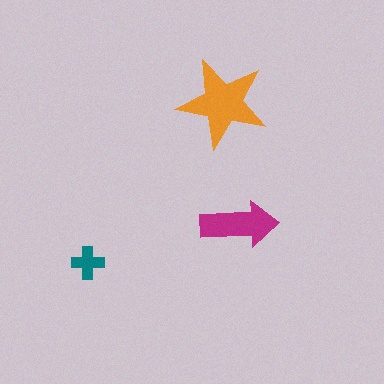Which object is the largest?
The orange star.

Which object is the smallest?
The teal cross.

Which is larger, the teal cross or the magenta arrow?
The magenta arrow.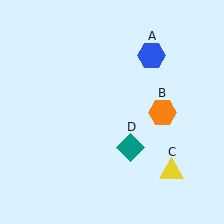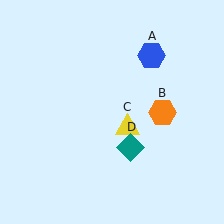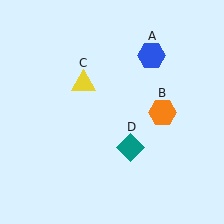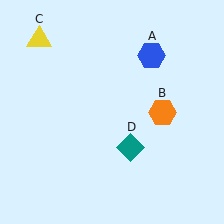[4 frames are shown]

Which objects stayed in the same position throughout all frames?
Blue hexagon (object A) and orange hexagon (object B) and teal diamond (object D) remained stationary.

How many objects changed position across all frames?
1 object changed position: yellow triangle (object C).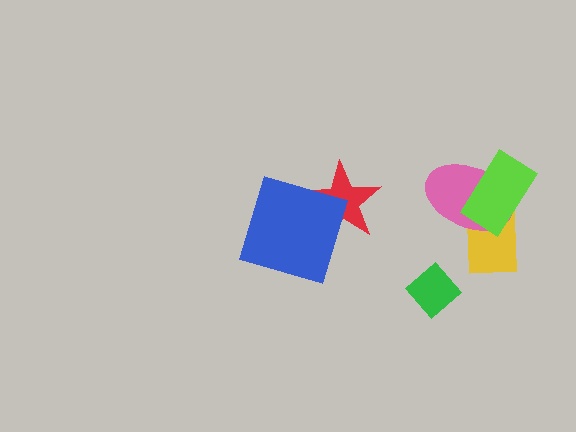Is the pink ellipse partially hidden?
Yes, it is partially covered by another shape.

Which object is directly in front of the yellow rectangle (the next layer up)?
The pink ellipse is directly in front of the yellow rectangle.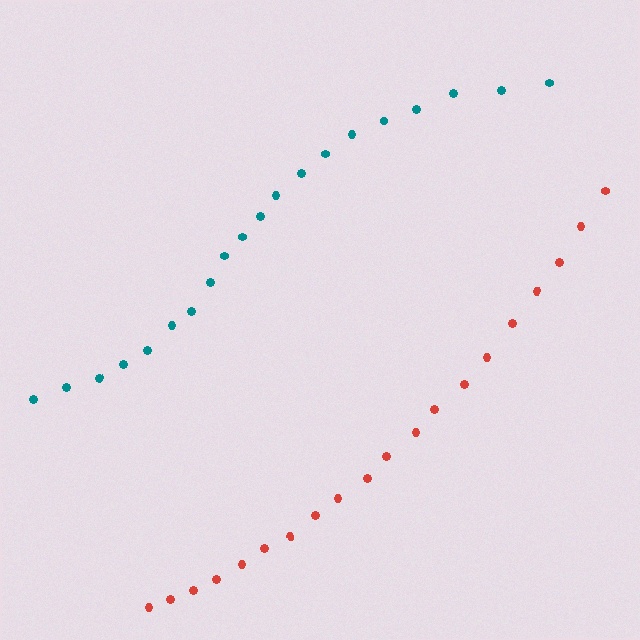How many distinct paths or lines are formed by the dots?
There are 2 distinct paths.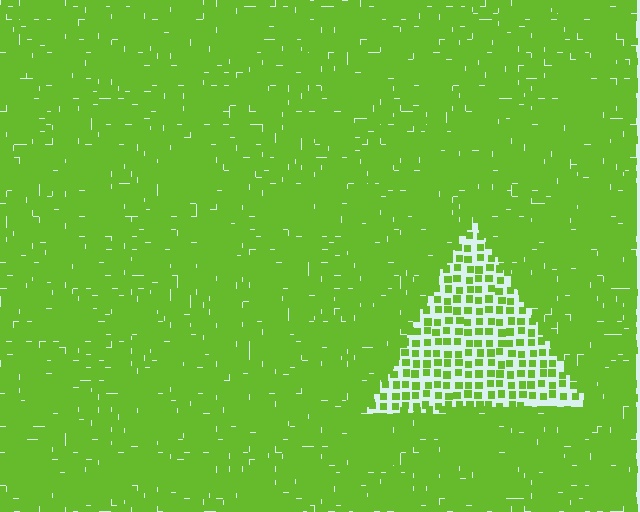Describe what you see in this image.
The image contains small lime elements arranged at two different densities. A triangle-shaped region is visible where the elements are less densely packed than the surrounding area.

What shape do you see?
I see a triangle.